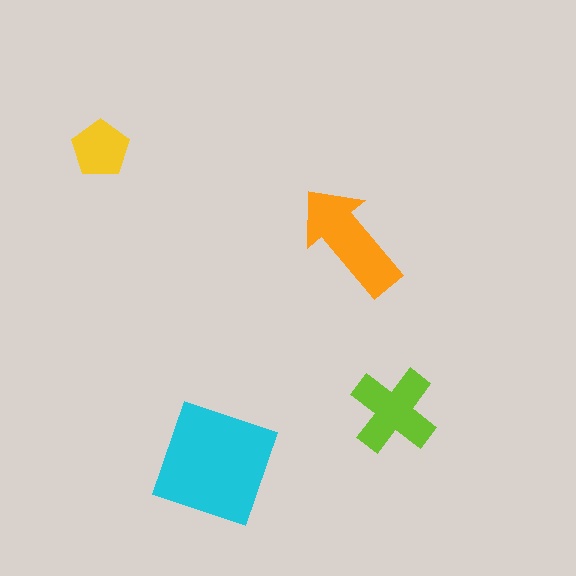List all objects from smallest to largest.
The yellow pentagon, the lime cross, the orange arrow, the cyan square.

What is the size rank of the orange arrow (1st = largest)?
2nd.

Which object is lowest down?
The cyan square is bottommost.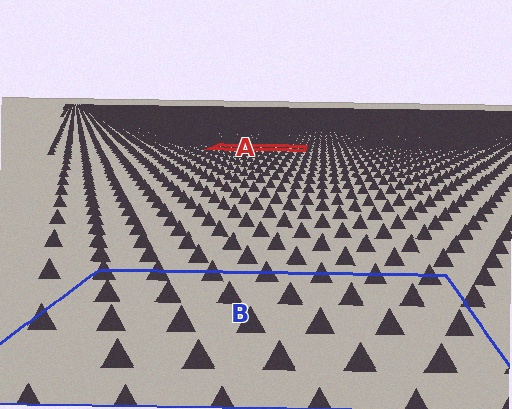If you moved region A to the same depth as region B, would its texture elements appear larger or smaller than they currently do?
They would appear larger. At a closer depth, the same texture elements are projected at a bigger on-screen size.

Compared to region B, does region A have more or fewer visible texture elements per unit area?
Region A has more texture elements per unit area — they are packed more densely because it is farther away.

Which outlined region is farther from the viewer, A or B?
Region A is farther from the viewer — the texture elements inside it appear smaller and more densely packed.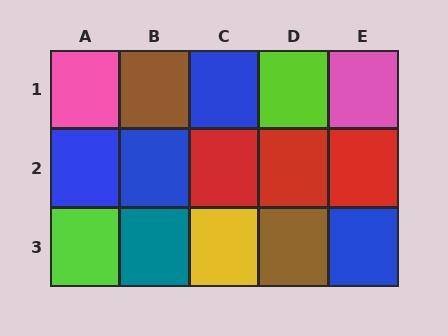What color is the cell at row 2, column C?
Red.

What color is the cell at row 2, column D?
Red.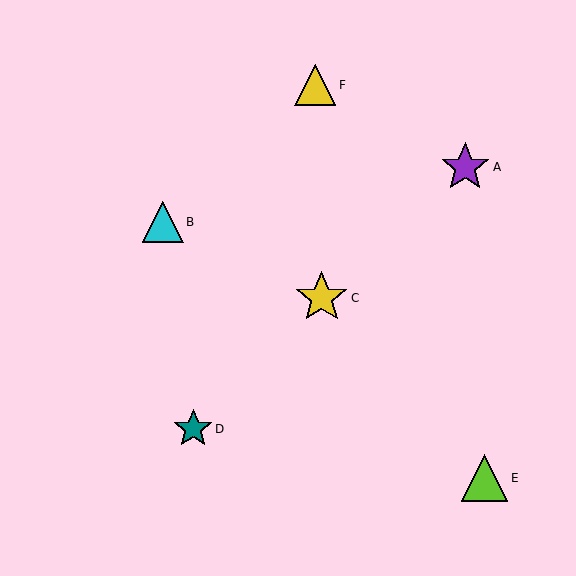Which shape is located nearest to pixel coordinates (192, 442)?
The teal star (labeled D) at (193, 429) is nearest to that location.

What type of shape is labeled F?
Shape F is a yellow triangle.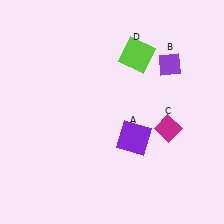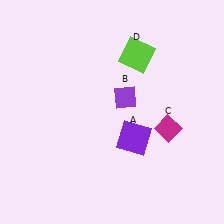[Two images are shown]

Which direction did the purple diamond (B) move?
The purple diamond (B) moved left.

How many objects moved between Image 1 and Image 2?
1 object moved between the two images.